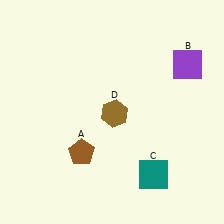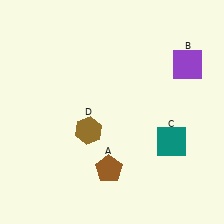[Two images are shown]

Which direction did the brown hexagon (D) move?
The brown hexagon (D) moved left.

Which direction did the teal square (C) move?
The teal square (C) moved up.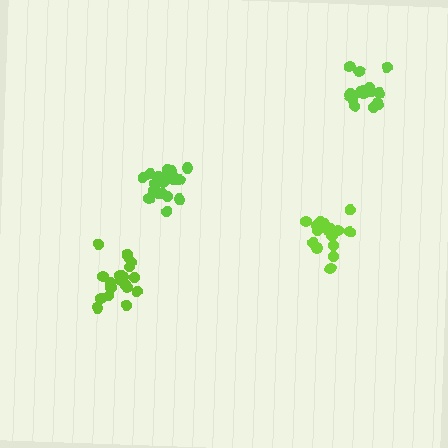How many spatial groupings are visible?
There are 4 spatial groupings.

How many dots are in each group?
Group 1: 17 dots, Group 2: 20 dots, Group 3: 20 dots, Group 4: 16 dots (73 total).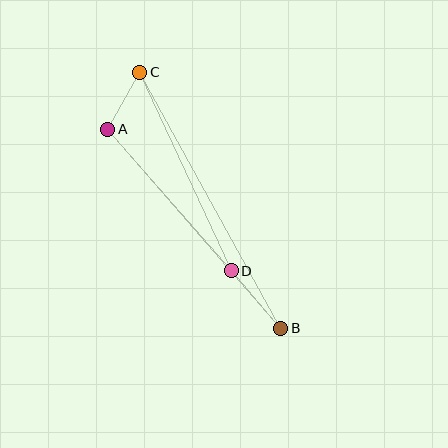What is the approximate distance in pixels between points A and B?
The distance between A and B is approximately 264 pixels.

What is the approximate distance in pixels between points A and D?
The distance between A and D is approximately 188 pixels.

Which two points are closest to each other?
Points A and C are closest to each other.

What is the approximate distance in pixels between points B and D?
The distance between B and D is approximately 75 pixels.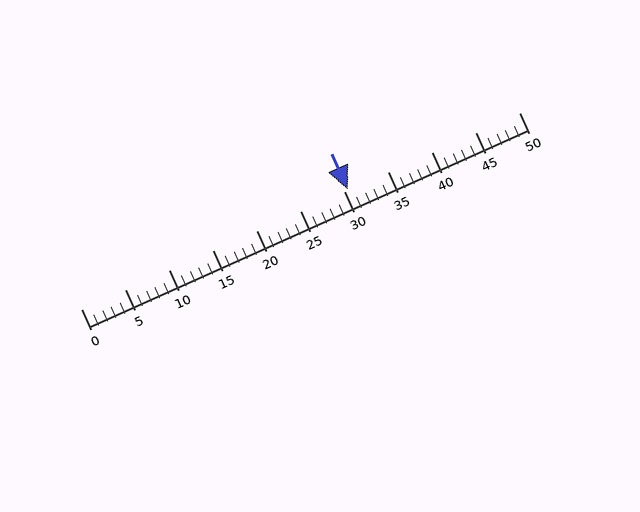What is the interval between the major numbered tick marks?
The major tick marks are spaced 5 units apart.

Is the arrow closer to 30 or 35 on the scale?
The arrow is closer to 30.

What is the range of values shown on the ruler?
The ruler shows values from 0 to 50.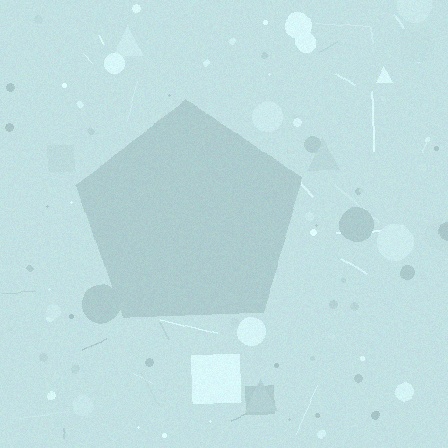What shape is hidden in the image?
A pentagon is hidden in the image.